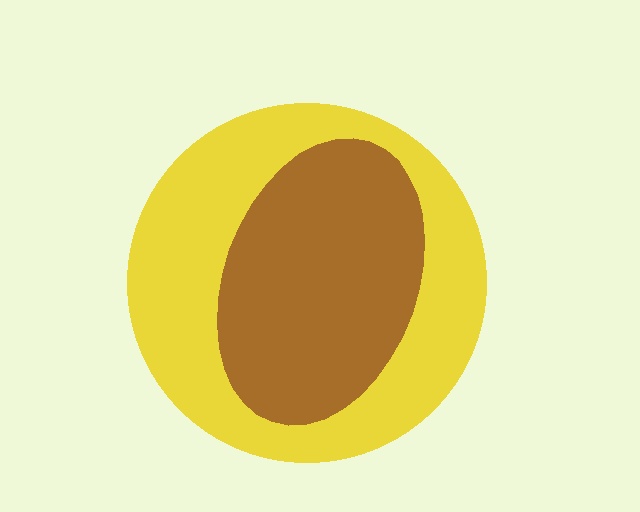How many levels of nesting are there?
2.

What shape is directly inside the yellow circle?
The brown ellipse.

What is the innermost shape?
The brown ellipse.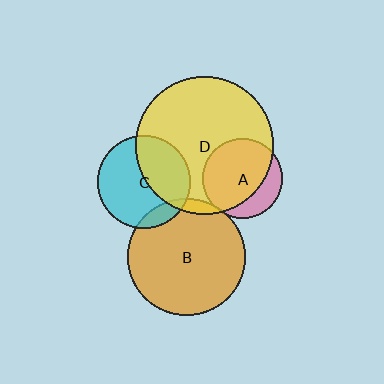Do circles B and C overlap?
Yes.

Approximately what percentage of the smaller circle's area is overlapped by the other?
Approximately 10%.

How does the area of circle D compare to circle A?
Approximately 3.0 times.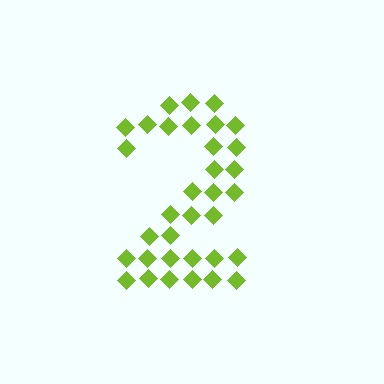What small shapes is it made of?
It is made of small diamonds.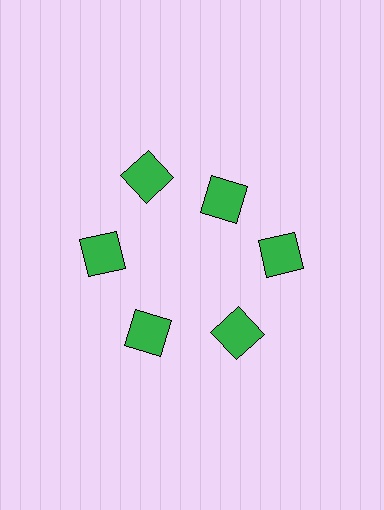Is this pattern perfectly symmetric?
No. The 6 green squares are arranged in a ring, but one element near the 1 o'clock position is pulled inward toward the center, breaking the 6-fold rotational symmetry.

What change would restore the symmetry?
The symmetry would be restored by moving it outward, back onto the ring so that all 6 squares sit at equal angles and equal distance from the center.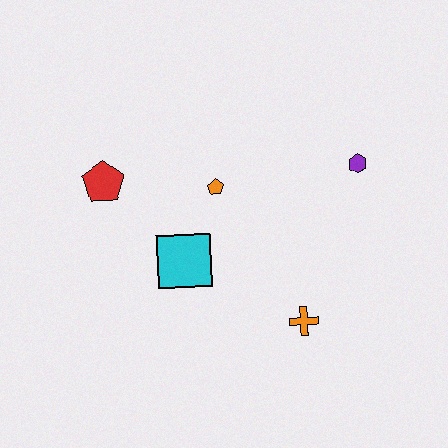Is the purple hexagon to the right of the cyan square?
Yes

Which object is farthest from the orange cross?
The red pentagon is farthest from the orange cross.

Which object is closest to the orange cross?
The cyan square is closest to the orange cross.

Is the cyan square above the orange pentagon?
No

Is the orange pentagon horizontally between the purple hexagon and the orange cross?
No